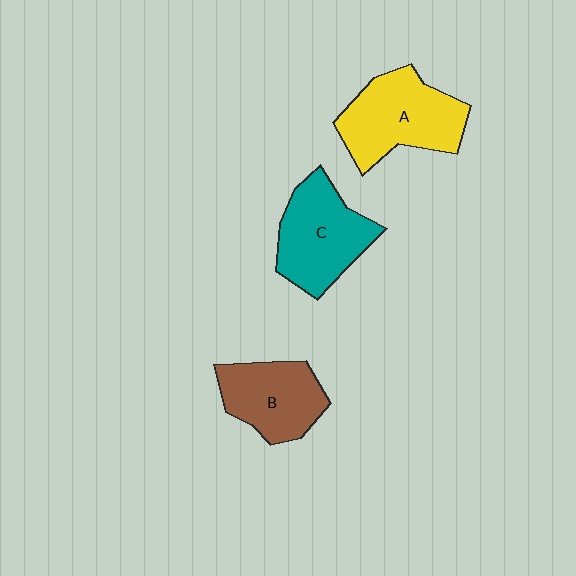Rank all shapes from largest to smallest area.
From largest to smallest: A (yellow), C (teal), B (brown).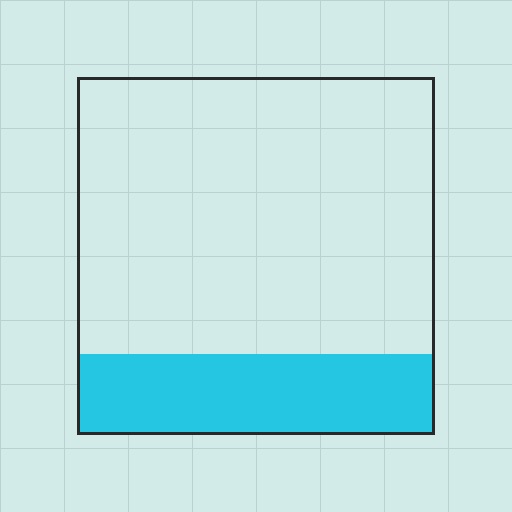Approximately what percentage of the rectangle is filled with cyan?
Approximately 25%.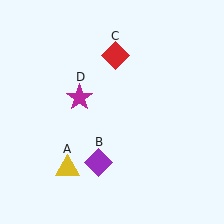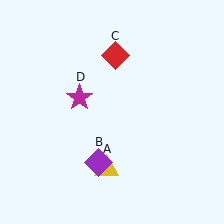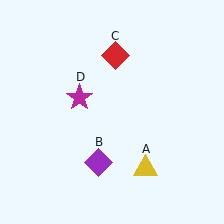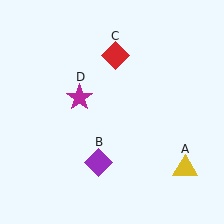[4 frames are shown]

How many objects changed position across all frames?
1 object changed position: yellow triangle (object A).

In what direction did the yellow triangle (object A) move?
The yellow triangle (object A) moved right.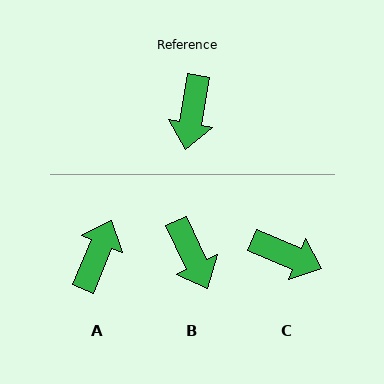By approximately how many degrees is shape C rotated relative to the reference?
Approximately 77 degrees counter-clockwise.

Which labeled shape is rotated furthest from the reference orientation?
A, about 167 degrees away.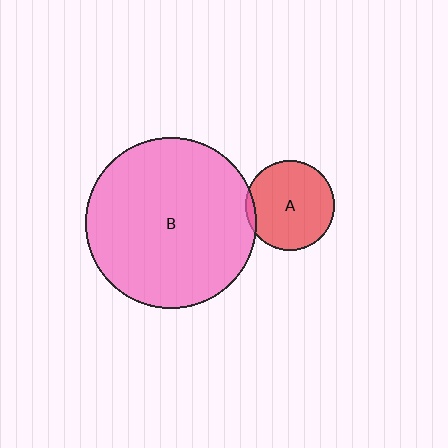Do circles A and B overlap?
Yes.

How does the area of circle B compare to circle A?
Approximately 3.6 times.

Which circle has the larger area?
Circle B (pink).